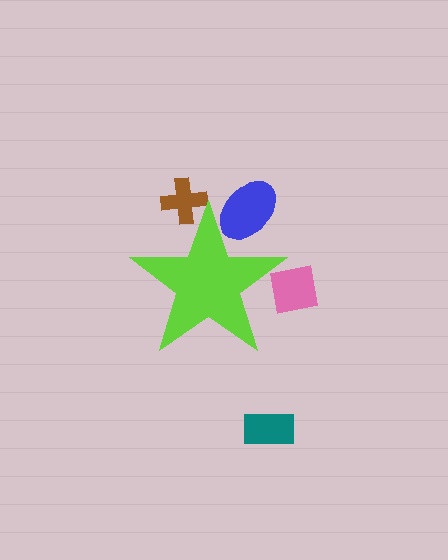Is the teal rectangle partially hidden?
No, the teal rectangle is fully visible.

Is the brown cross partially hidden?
Yes, the brown cross is partially hidden behind the lime star.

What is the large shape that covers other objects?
A lime star.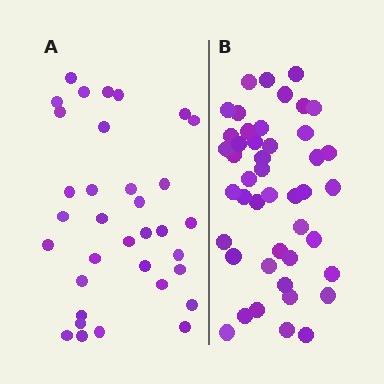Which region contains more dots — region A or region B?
Region B (the right region) has more dots.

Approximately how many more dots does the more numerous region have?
Region B has roughly 12 or so more dots than region A.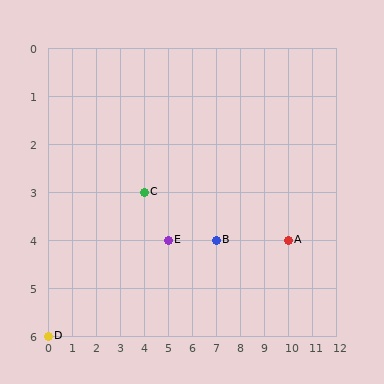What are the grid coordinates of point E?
Point E is at grid coordinates (5, 4).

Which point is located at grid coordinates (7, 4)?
Point B is at (7, 4).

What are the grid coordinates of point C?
Point C is at grid coordinates (4, 3).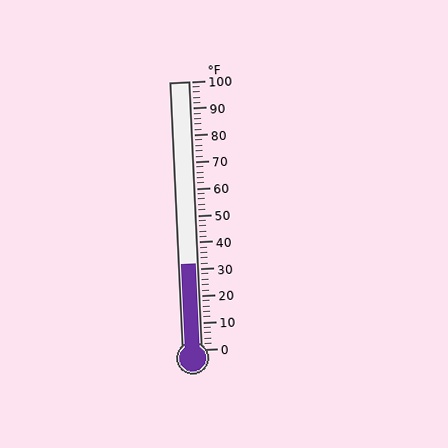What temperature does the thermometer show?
The thermometer shows approximately 32°F.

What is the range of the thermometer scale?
The thermometer scale ranges from 0°F to 100°F.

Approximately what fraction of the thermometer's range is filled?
The thermometer is filled to approximately 30% of its range.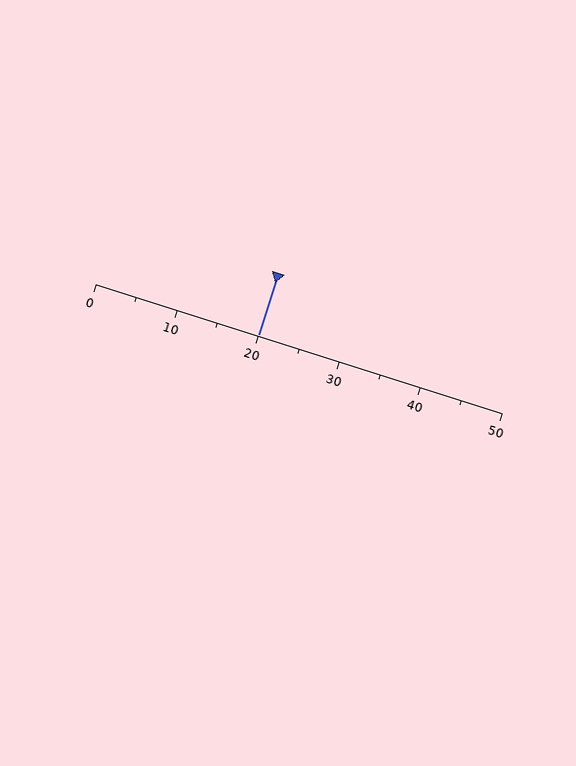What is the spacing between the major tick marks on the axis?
The major ticks are spaced 10 apart.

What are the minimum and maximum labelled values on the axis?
The axis runs from 0 to 50.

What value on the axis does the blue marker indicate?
The marker indicates approximately 20.